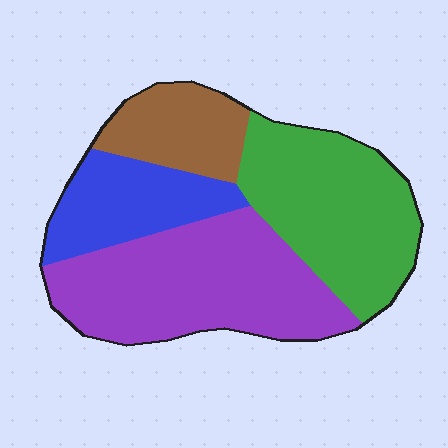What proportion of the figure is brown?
Brown takes up less than a sixth of the figure.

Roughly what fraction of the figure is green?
Green takes up between a sixth and a third of the figure.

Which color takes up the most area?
Purple, at roughly 35%.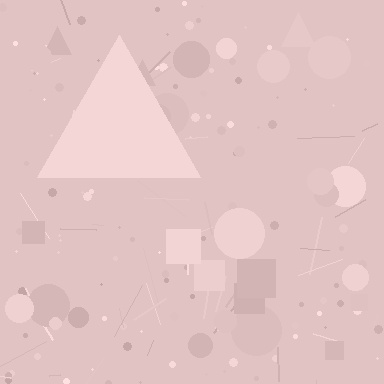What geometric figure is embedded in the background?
A triangle is embedded in the background.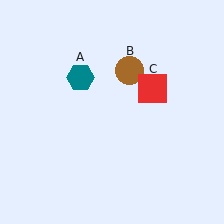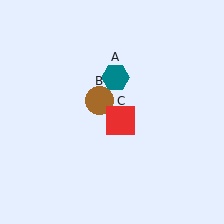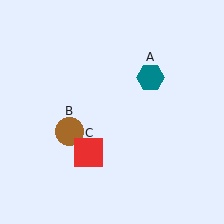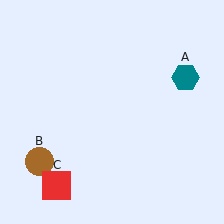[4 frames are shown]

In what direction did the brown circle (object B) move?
The brown circle (object B) moved down and to the left.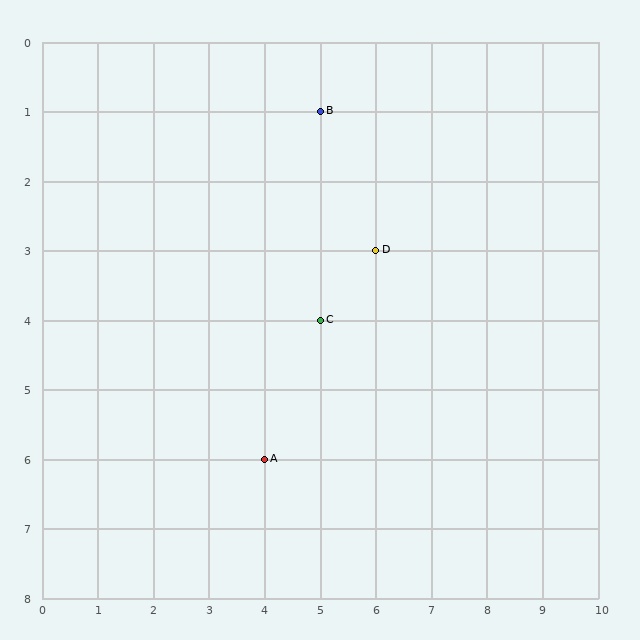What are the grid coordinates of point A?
Point A is at grid coordinates (4, 6).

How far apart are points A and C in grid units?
Points A and C are 1 column and 2 rows apart (about 2.2 grid units diagonally).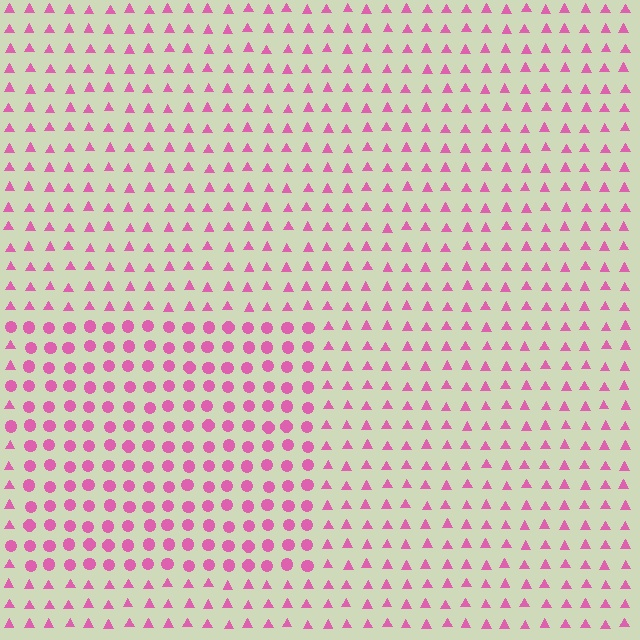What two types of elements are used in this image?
The image uses circles inside the rectangle region and triangles outside it.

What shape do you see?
I see a rectangle.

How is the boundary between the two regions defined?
The boundary is defined by a change in element shape: circles inside vs. triangles outside. All elements share the same color and spacing.